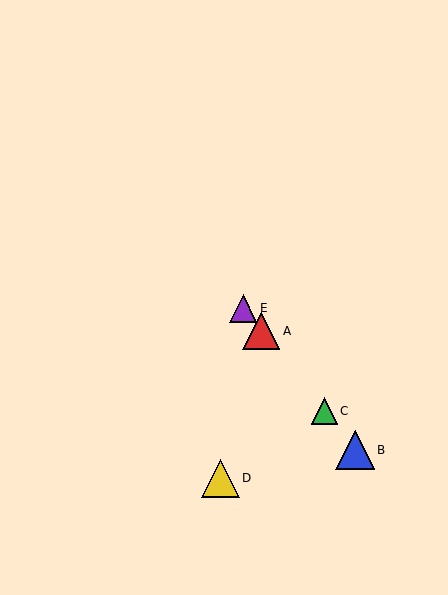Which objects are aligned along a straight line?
Objects A, B, C, E are aligned along a straight line.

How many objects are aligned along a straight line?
4 objects (A, B, C, E) are aligned along a straight line.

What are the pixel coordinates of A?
Object A is at (261, 331).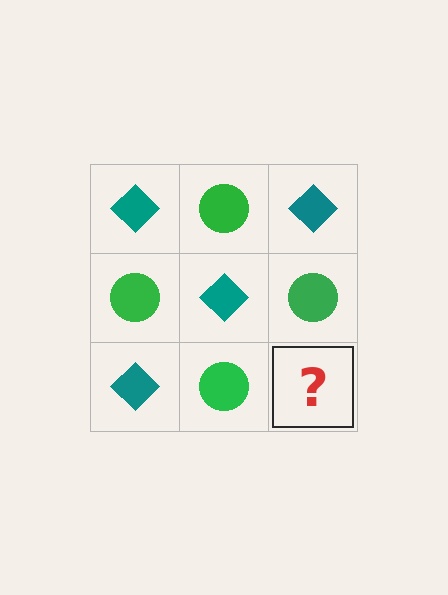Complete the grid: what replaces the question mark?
The question mark should be replaced with a teal diamond.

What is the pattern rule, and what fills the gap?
The rule is that it alternates teal diamond and green circle in a checkerboard pattern. The gap should be filled with a teal diamond.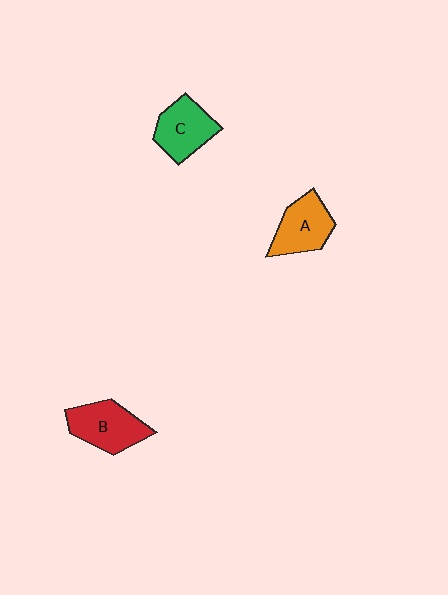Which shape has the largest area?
Shape B (red).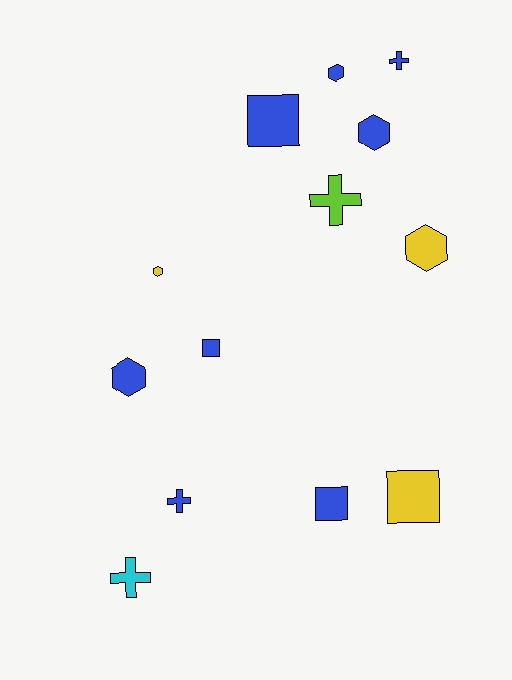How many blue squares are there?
There are 3 blue squares.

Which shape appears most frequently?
Hexagon, with 5 objects.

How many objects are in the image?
There are 13 objects.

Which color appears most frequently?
Blue, with 8 objects.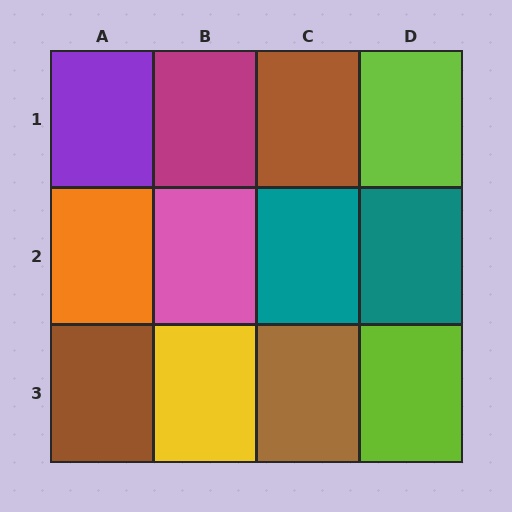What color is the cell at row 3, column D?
Lime.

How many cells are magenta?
1 cell is magenta.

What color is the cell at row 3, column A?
Brown.